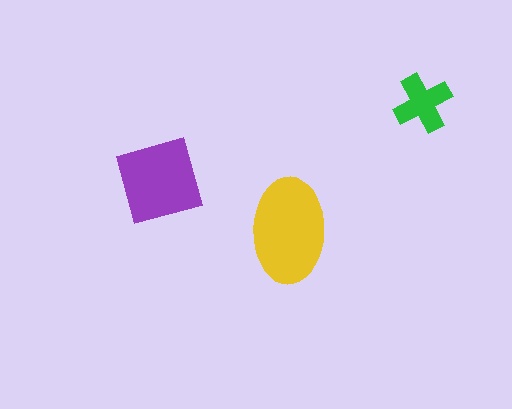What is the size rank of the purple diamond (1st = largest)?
2nd.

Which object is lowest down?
The yellow ellipse is bottommost.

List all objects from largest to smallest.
The yellow ellipse, the purple diamond, the green cross.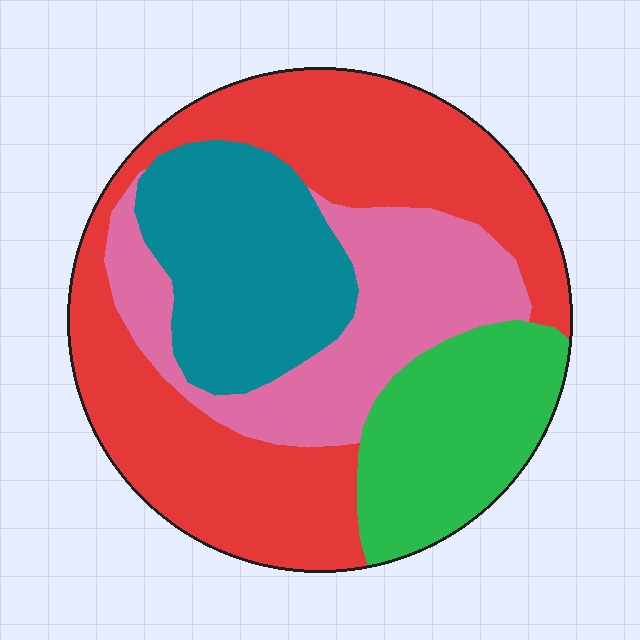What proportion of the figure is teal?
Teal covers around 20% of the figure.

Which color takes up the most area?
Red, at roughly 40%.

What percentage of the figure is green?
Green covers roughly 15% of the figure.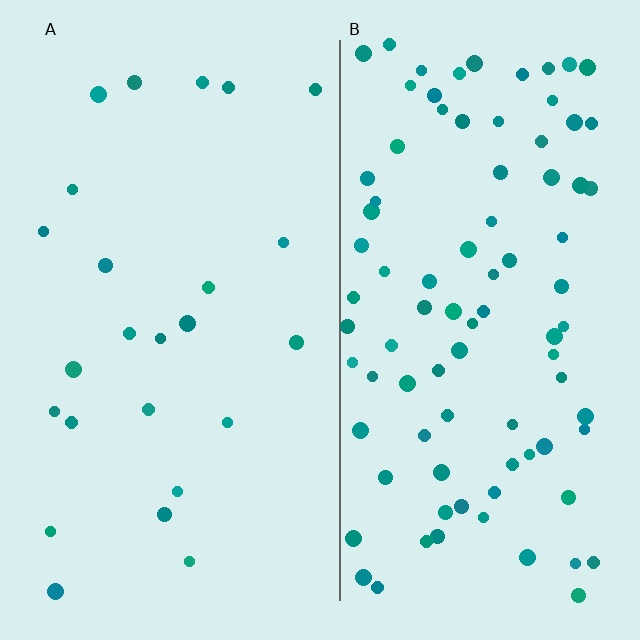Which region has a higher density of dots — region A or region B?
B (the right).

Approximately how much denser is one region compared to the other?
Approximately 3.6× — region B over region A.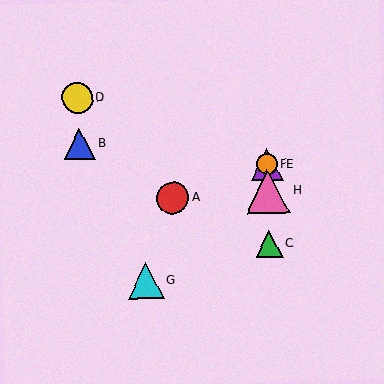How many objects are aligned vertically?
4 objects (C, E, F, H) are aligned vertically.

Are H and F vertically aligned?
Yes, both are at x≈268.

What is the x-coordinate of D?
Object D is at x≈77.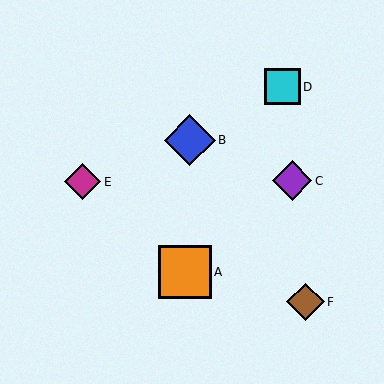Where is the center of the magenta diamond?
The center of the magenta diamond is at (83, 182).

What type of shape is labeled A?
Shape A is an orange square.